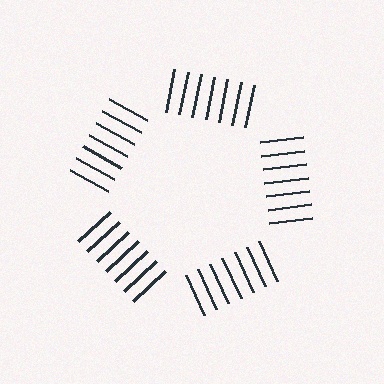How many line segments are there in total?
35 — 7 along each of the 5 edges.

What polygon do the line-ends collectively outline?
An illusory pentagon — the line segments terminate on its edges but no continuous stroke is drawn.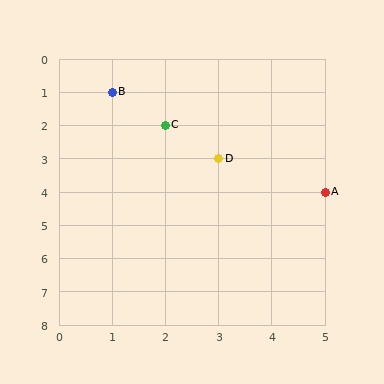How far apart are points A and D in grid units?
Points A and D are 2 columns and 1 row apart (about 2.2 grid units diagonally).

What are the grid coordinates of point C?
Point C is at grid coordinates (2, 2).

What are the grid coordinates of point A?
Point A is at grid coordinates (5, 4).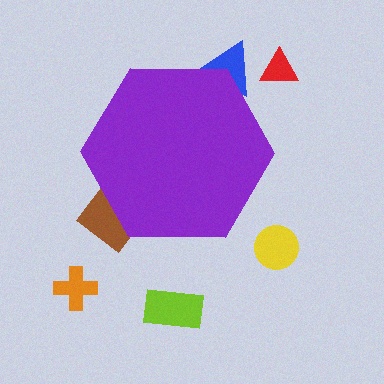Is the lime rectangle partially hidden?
No, the lime rectangle is fully visible.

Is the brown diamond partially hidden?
Yes, the brown diamond is partially hidden behind the purple hexagon.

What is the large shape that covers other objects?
A purple hexagon.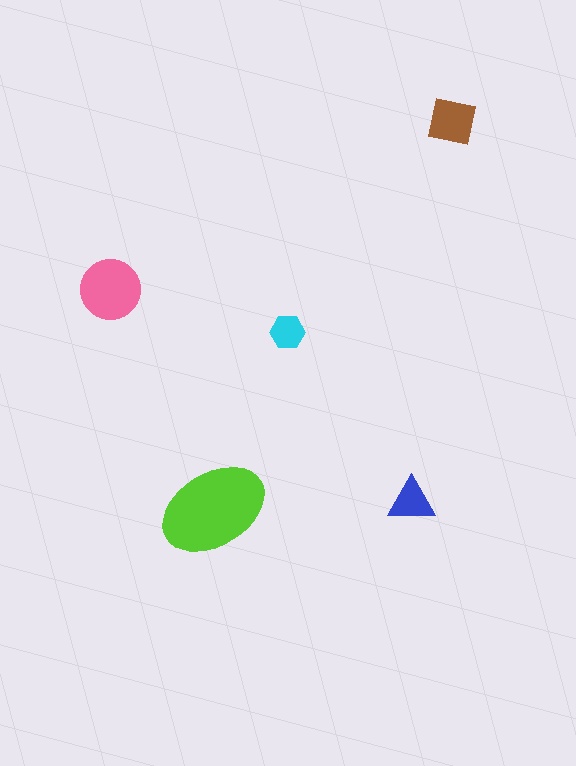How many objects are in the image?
There are 5 objects in the image.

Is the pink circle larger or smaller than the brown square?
Larger.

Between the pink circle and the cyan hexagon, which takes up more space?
The pink circle.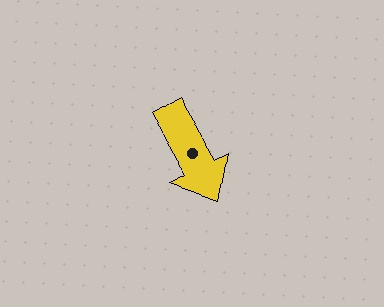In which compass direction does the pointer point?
Southeast.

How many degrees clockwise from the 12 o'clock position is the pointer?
Approximately 150 degrees.